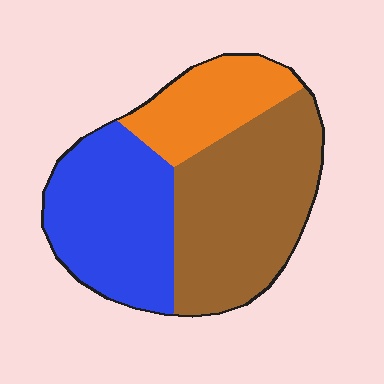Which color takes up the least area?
Orange, at roughly 20%.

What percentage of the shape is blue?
Blue takes up between a third and a half of the shape.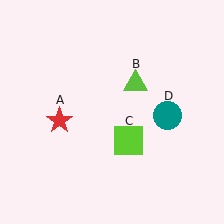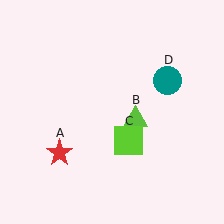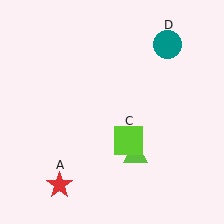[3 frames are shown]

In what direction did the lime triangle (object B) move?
The lime triangle (object B) moved down.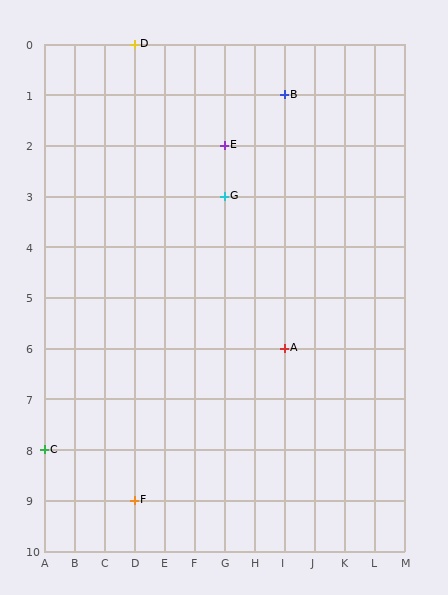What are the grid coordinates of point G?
Point G is at grid coordinates (G, 3).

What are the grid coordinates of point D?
Point D is at grid coordinates (D, 0).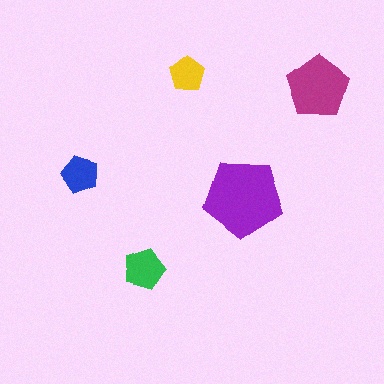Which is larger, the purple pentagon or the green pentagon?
The purple one.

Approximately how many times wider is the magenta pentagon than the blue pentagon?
About 1.5 times wider.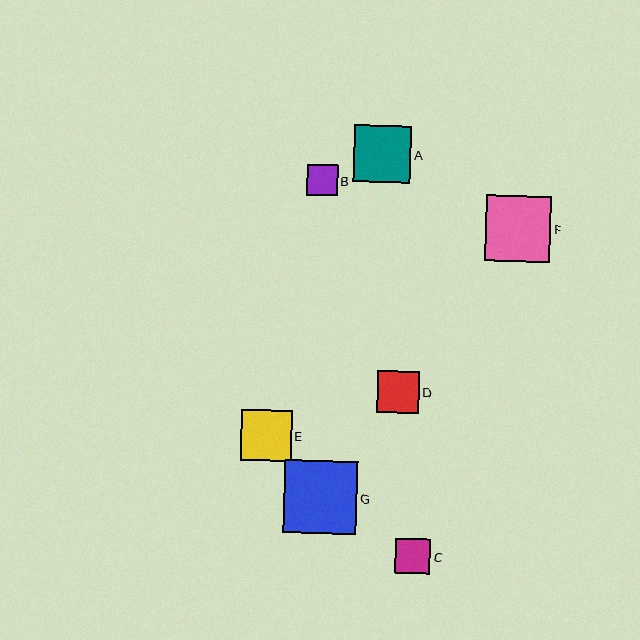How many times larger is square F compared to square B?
Square F is approximately 2.1 times the size of square B.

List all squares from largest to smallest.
From largest to smallest: G, F, A, E, D, C, B.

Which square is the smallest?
Square B is the smallest with a size of approximately 31 pixels.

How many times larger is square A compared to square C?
Square A is approximately 1.6 times the size of square C.